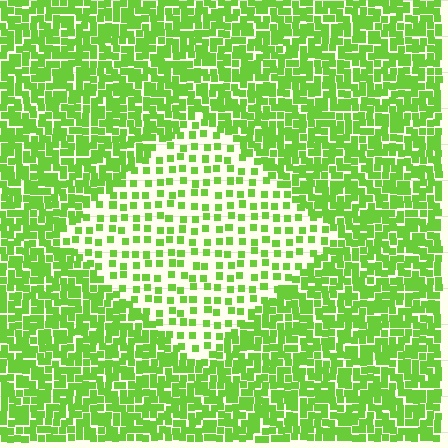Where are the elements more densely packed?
The elements are more densely packed outside the diamond boundary.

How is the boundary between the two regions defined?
The boundary is defined by a change in element density (approximately 2.5x ratio). All elements are the same color, size, and shape.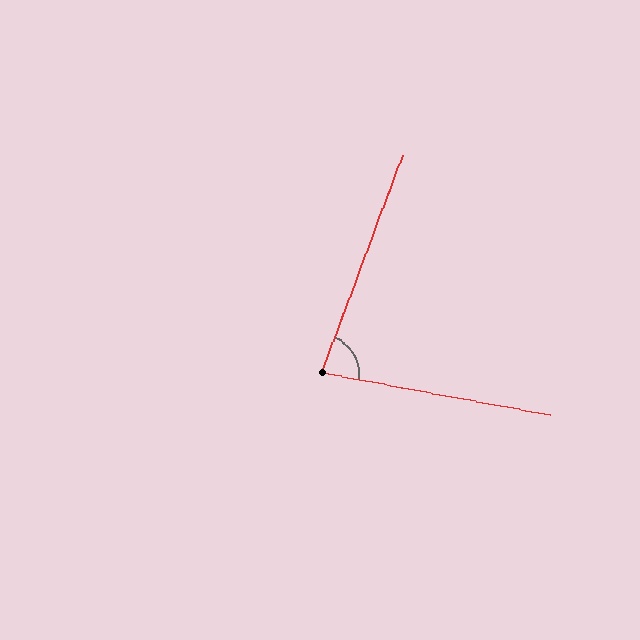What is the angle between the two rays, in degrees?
Approximately 80 degrees.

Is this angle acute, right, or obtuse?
It is acute.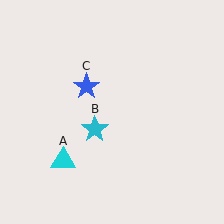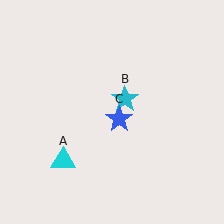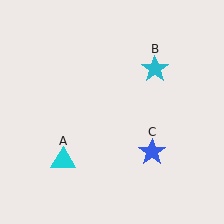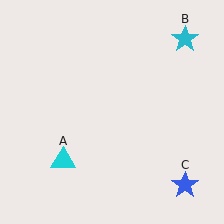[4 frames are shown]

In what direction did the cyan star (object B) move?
The cyan star (object B) moved up and to the right.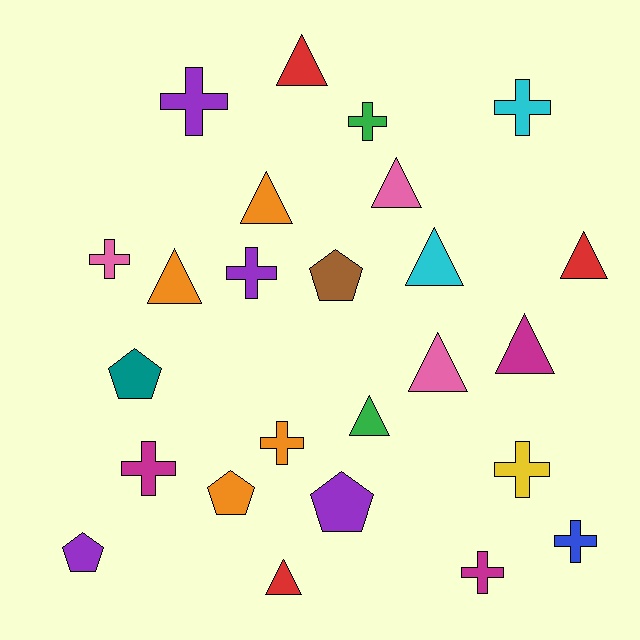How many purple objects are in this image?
There are 4 purple objects.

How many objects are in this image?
There are 25 objects.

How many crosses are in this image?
There are 10 crosses.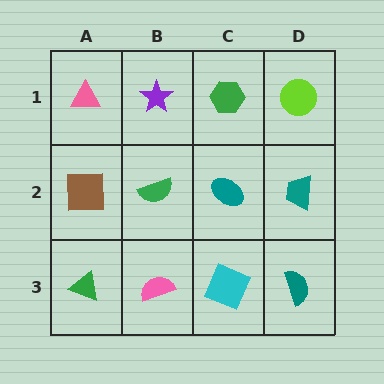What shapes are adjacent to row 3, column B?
A green semicircle (row 2, column B), a green triangle (row 3, column A), a cyan square (row 3, column C).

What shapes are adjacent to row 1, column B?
A green semicircle (row 2, column B), a pink triangle (row 1, column A), a green hexagon (row 1, column C).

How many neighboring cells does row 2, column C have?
4.